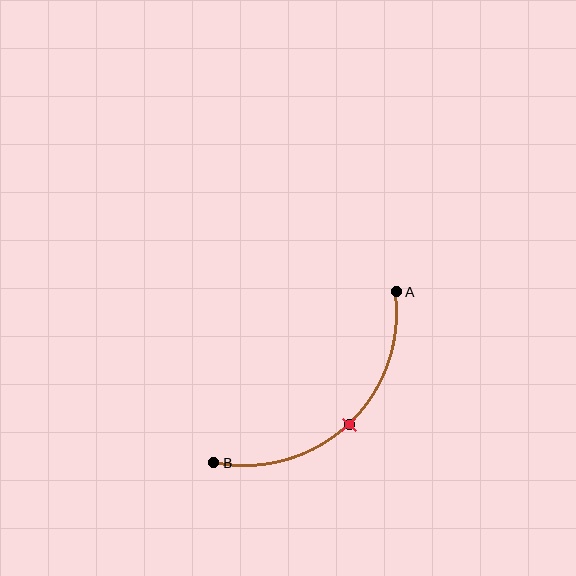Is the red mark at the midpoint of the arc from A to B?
Yes. The red mark lies on the arc at equal arc-length from both A and B — it is the arc midpoint.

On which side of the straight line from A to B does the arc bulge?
The arc bulges below and to the right of the straight line connecting A and B.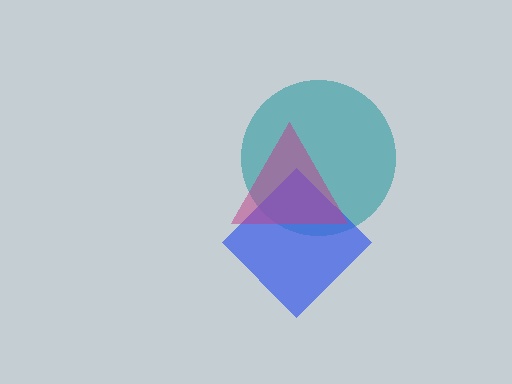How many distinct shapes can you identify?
There are 3 distinct shapes: a teal circle, a blue diamond, a magenta triangle.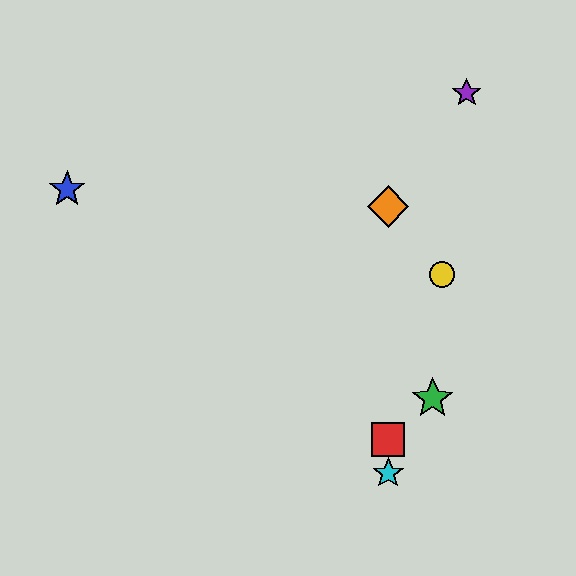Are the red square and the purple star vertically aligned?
No, the red square is at x≈388 and the purple star is at x≈467.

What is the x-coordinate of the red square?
The red square is at x≈388.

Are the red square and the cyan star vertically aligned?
Yes, both are at x≈388.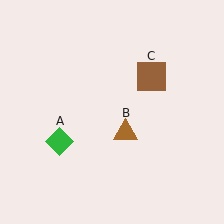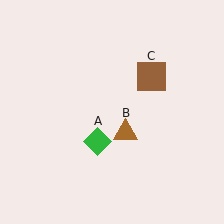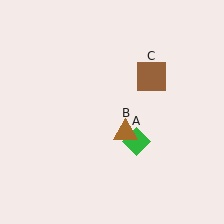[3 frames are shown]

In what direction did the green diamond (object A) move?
The green diamond (object A) moved right.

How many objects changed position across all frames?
1 object changed position: green diamond (object A).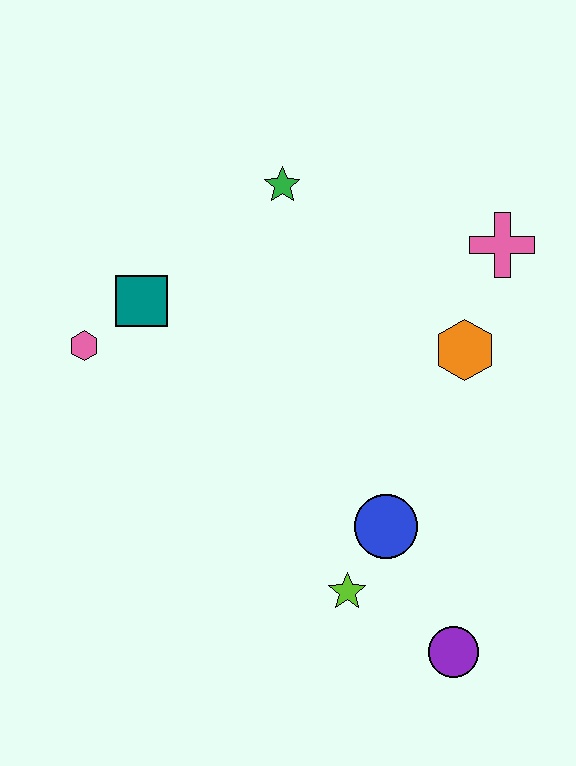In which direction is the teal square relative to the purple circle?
The teal square is above the purple circle.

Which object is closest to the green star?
The teal square is closest to the green star.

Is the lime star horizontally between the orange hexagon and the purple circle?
No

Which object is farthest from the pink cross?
The pink hexagon is farthest from the pink cross.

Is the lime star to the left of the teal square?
No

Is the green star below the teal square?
No